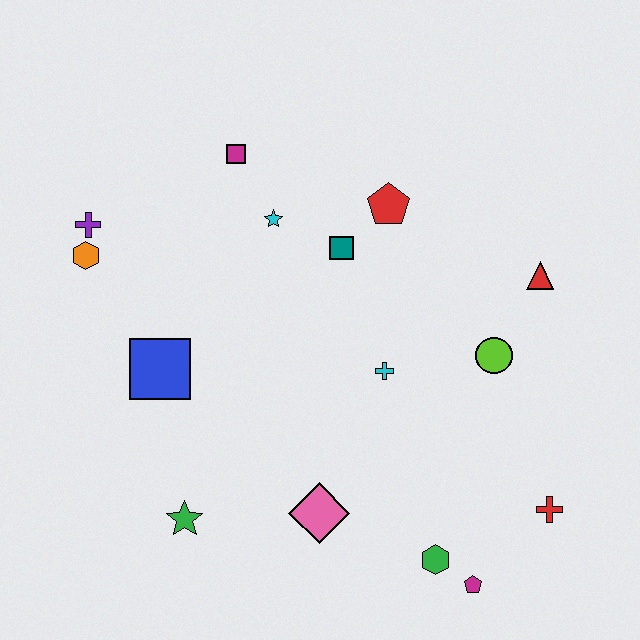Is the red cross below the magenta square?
Yes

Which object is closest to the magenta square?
The cyan star is closest to the magenta square.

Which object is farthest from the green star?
The red triangle is farthest from the green star.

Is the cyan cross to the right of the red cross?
No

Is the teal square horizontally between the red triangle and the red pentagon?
No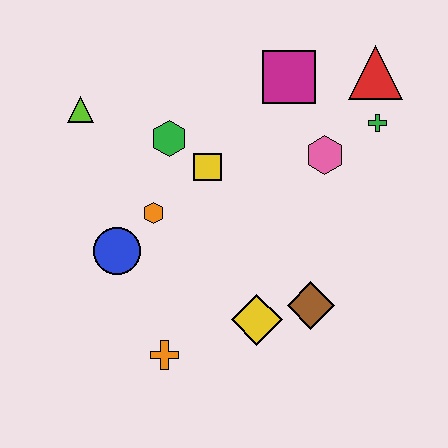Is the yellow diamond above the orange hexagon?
No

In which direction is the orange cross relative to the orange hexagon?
The orange cross is below the orange hexagon.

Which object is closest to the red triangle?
The green cross is closest to the red triangle.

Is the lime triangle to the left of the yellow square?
Yes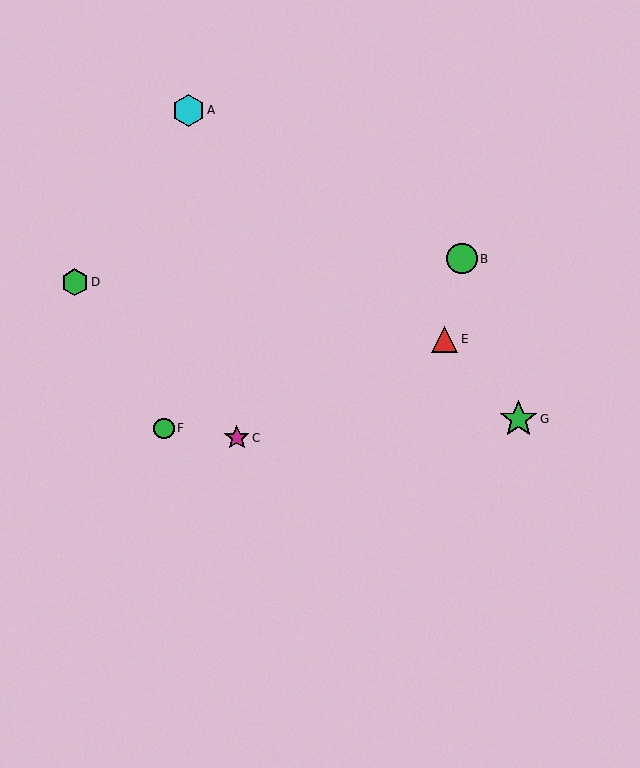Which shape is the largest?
The green star (labeled G) is the largest.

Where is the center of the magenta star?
The center of the magenta star is at (237, 438).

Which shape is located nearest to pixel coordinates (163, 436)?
The green circle (labeled F) at (164, 428) is nearest to that location.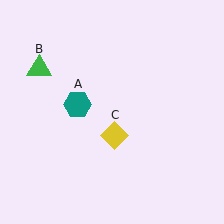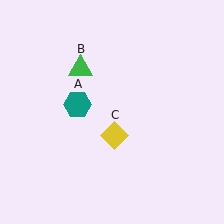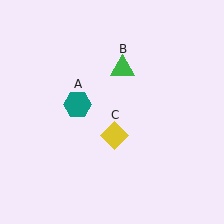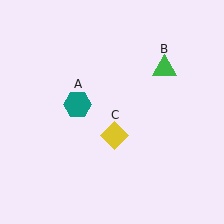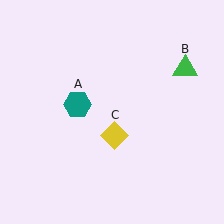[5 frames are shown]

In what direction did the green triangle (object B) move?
The green triangle (object B) moved right.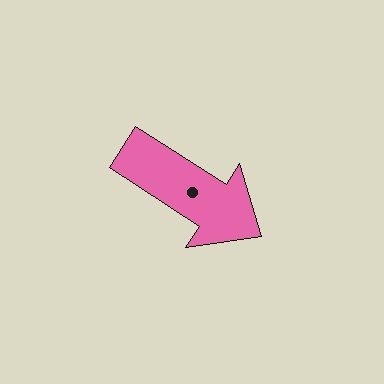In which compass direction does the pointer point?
Southeast.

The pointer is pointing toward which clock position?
Roughly 4 o'clock.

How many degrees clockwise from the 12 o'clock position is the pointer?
Approximately 123 degrees.